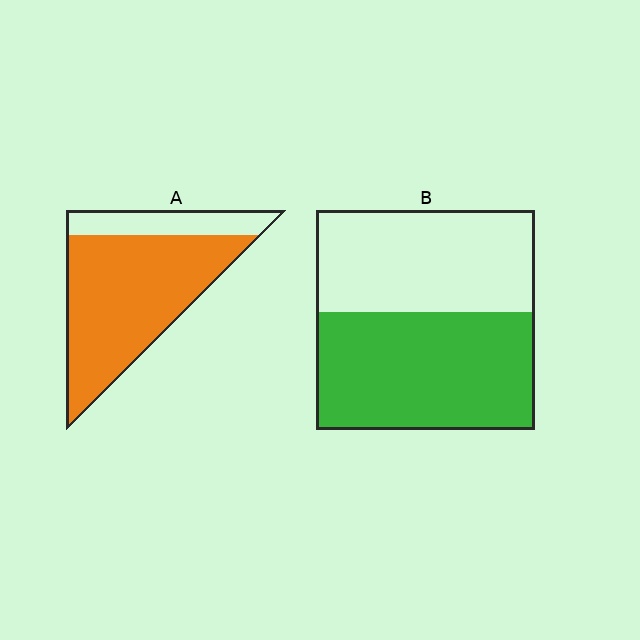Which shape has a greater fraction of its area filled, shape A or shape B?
Shape A.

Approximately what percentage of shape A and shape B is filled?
A is approximately 80% and B is approximately 55%.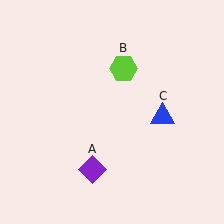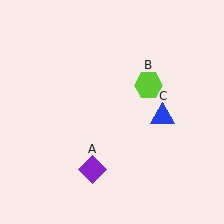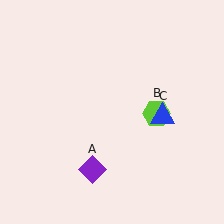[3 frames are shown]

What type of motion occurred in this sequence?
The lime hexagon (object B) rotated clockwise around the center of the scene.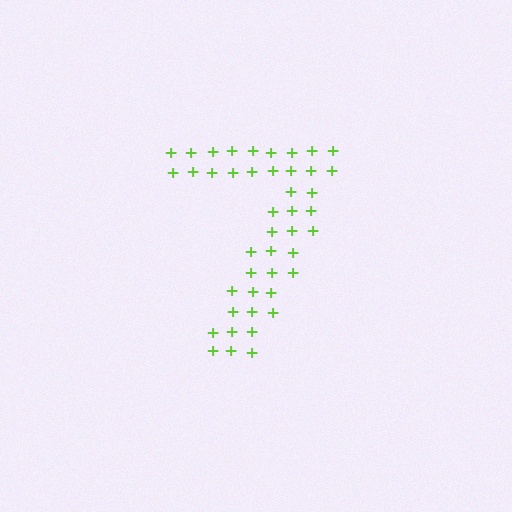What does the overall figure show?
The overall figure shows the digit 7.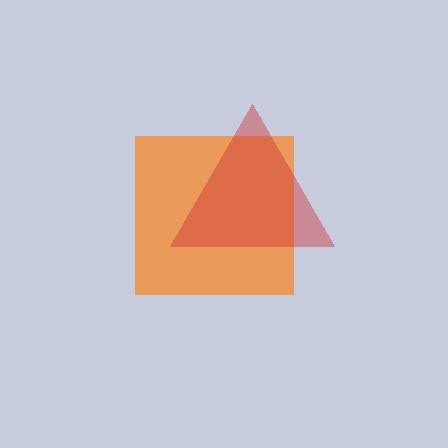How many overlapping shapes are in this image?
There are 2 overlapping shapes in the image.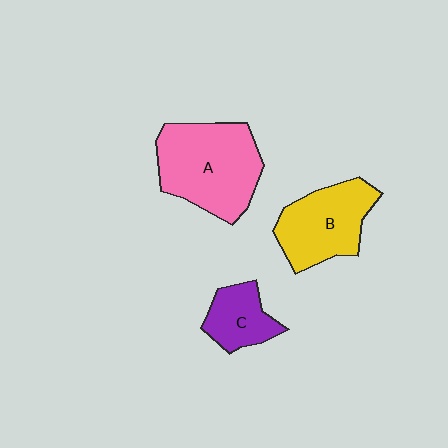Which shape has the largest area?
Shape A (pink).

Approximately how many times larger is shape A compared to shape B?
Approximately 1.3 times.